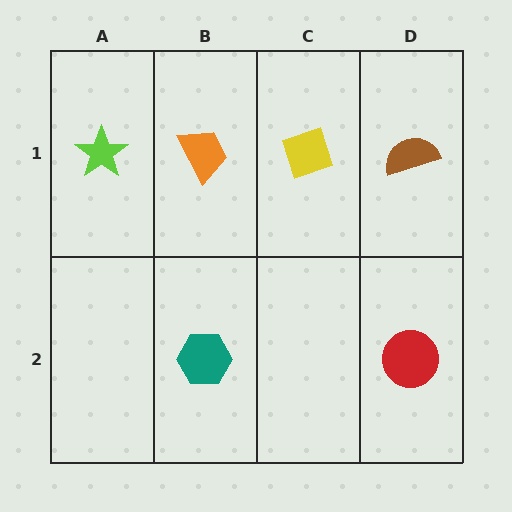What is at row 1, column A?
A lime star.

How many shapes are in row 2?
2 shapes.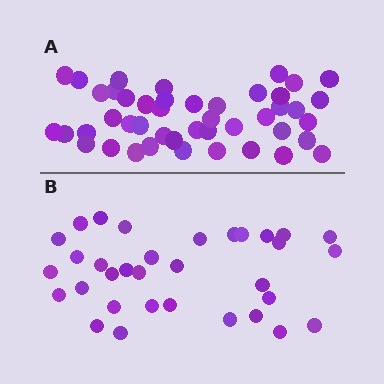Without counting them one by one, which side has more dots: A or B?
Region A (the top region) has more dots.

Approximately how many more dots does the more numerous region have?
Region A has roughly 12 or so more dots than region B.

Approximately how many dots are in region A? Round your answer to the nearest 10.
About 40 dots. (The exact count is 45, which rounds to 40.)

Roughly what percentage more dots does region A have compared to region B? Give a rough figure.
About 35% more.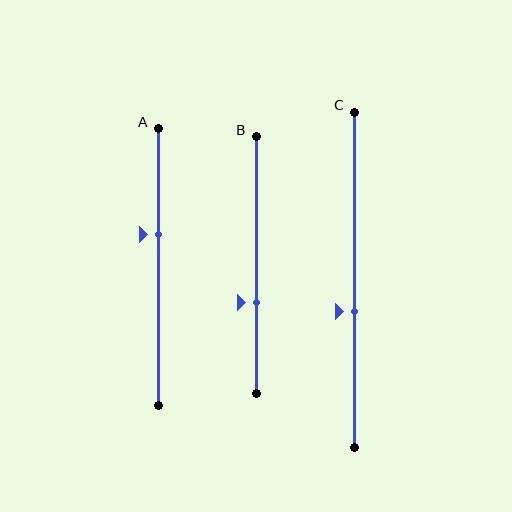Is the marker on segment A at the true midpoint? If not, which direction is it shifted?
No, the marker on segment A is shifted upward by about 12% of the segment length.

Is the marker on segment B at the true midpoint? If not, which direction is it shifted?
No, the marker on segment B is shifted downward by about 14% of the segment length.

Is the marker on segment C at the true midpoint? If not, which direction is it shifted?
No, the marker on segment C is shifted downward by about 9% of the segment length.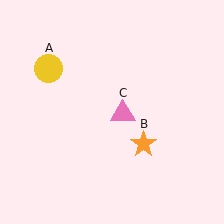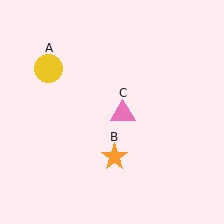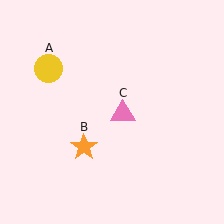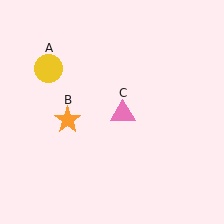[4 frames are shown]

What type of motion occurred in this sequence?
The orange star (object B) rotated clockwise around the center of the scene.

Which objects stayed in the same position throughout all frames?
Yellow circle (object A) and pink triangle (object C) remained stationary.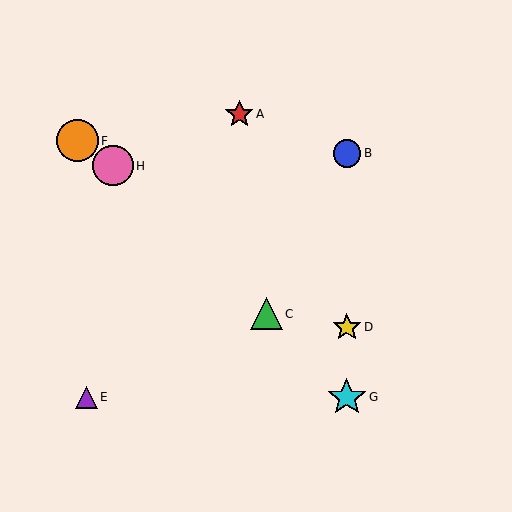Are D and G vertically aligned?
Yes, both are at x≈347.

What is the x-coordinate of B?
Object B is at x≈347.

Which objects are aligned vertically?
Objects B, D, G are aligned vertically.